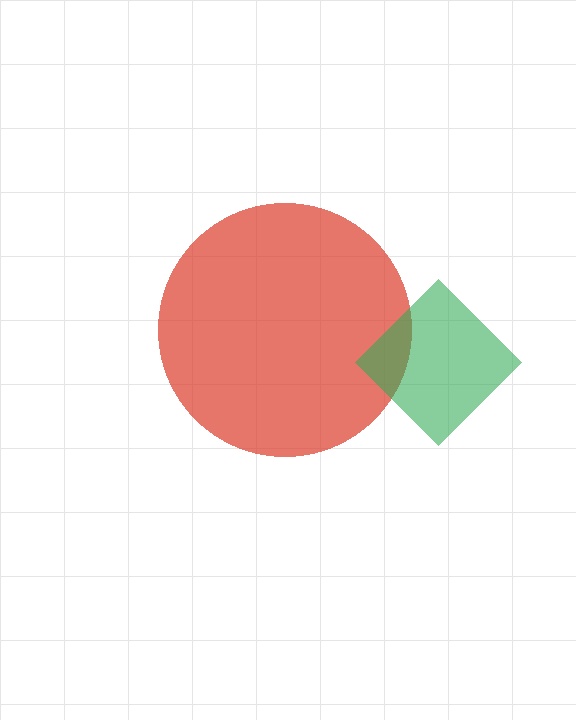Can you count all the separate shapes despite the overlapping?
Yes, there are 2 separate shapes.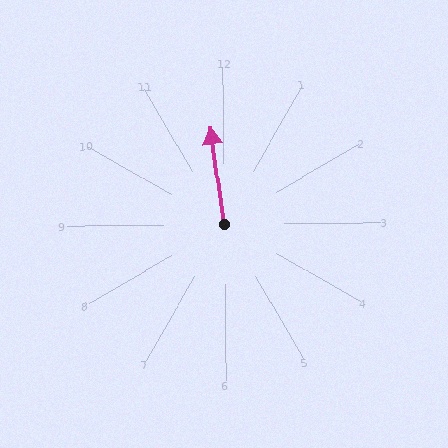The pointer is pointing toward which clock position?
Roughly 12 o'clock.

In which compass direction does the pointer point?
North.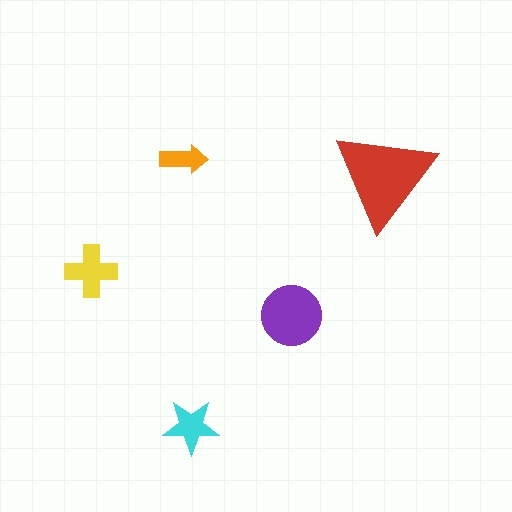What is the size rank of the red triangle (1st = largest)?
1st.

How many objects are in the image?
There are 5 objects in the image.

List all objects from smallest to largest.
The orange arrow, the cyan star, the yellow cross, the purple circle, the red triangle.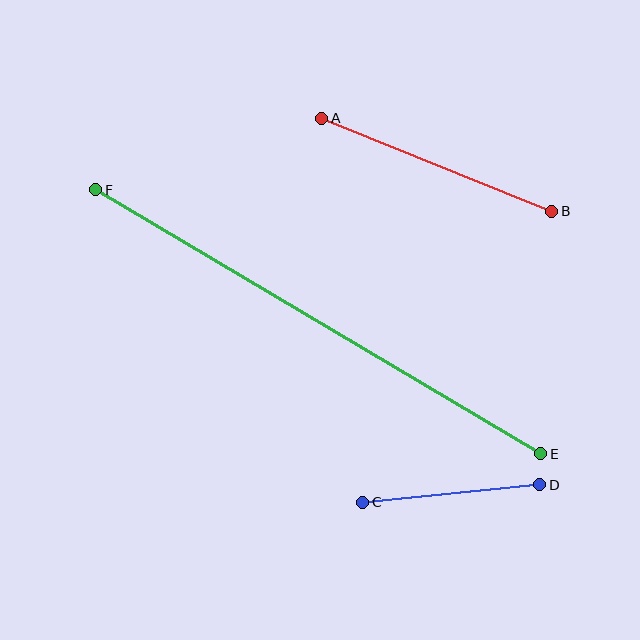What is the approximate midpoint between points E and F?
The midpoint is at approximately (318, 322) pixels.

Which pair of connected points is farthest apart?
Points E and F are farthest apart.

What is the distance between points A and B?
The distance is approximately 249 pixels.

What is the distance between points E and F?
The distance is approximately 518 pixels.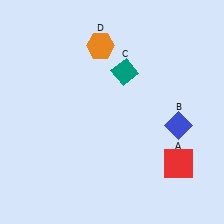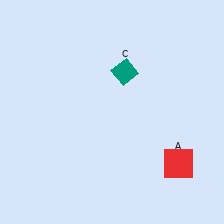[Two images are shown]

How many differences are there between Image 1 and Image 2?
There are 2 differences between the two images.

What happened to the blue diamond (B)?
The blue diamond (B) was removed in Image 2. It was in the bottom-right area of Image 1.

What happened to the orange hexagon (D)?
The orange hexagon (D) was removed in Image 2. It was in the top-left area of Image 1.